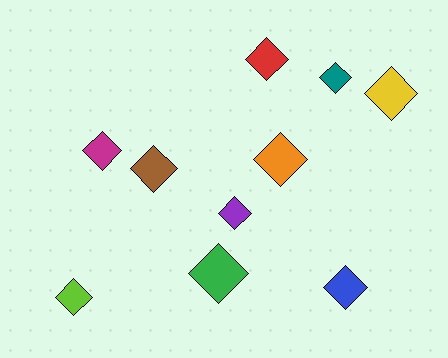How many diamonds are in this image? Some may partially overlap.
There are 10 diamonds.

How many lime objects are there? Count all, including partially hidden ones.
There is 1 lime object.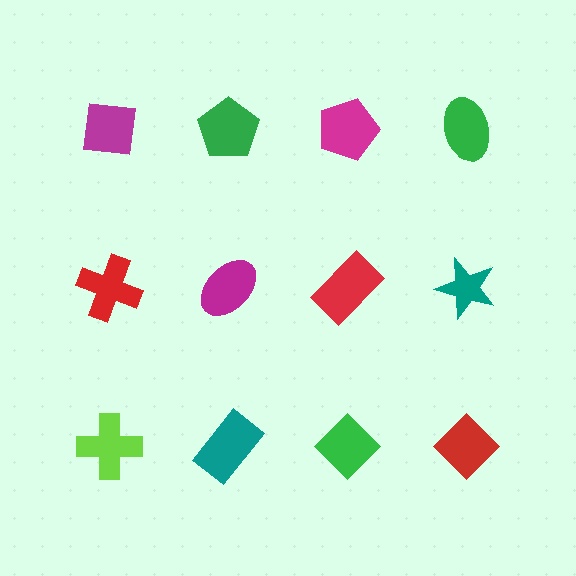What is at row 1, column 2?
A green pentagon.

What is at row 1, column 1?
A magenta square.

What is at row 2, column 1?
A red cross.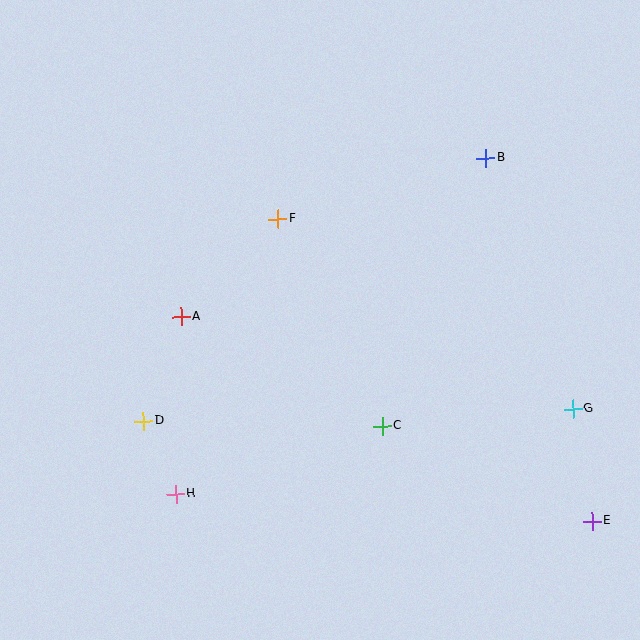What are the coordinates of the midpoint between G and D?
The midpoint between G and D is at (358, 415).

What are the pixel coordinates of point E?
Point E is at (592, 521).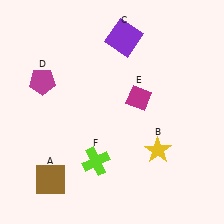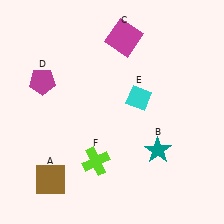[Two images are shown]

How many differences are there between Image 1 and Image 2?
There are 3 differences between the two images.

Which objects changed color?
B changed from yellow to teal. C changed from purple to magenta. E changed from magenta to cyan.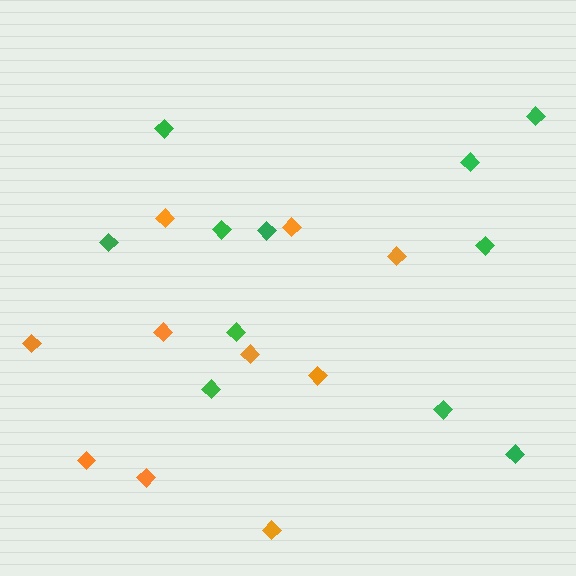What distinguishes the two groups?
There are 2 groups: one group of green diamonds (11) and one group of orange diamonds (10).